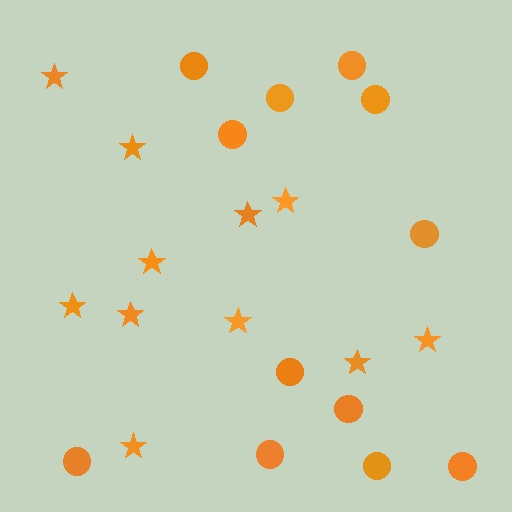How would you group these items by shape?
There are 2 groups: one group of circles (12) and one group of stars (11).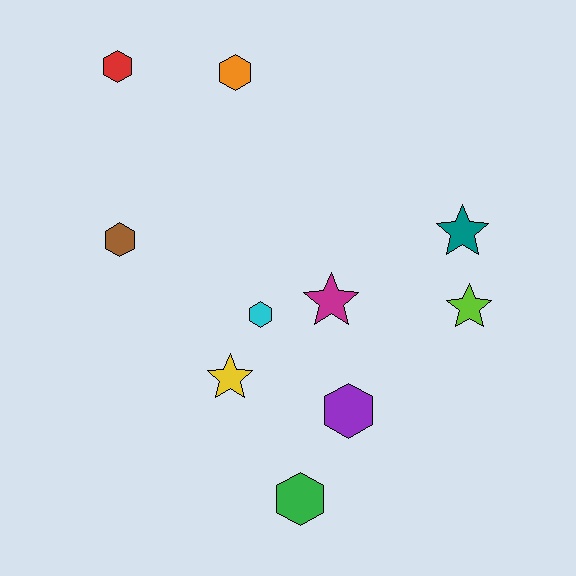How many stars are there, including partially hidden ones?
There are 4 stars.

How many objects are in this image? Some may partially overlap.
There are 10 objects.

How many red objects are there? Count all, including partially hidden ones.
There is 1 red object.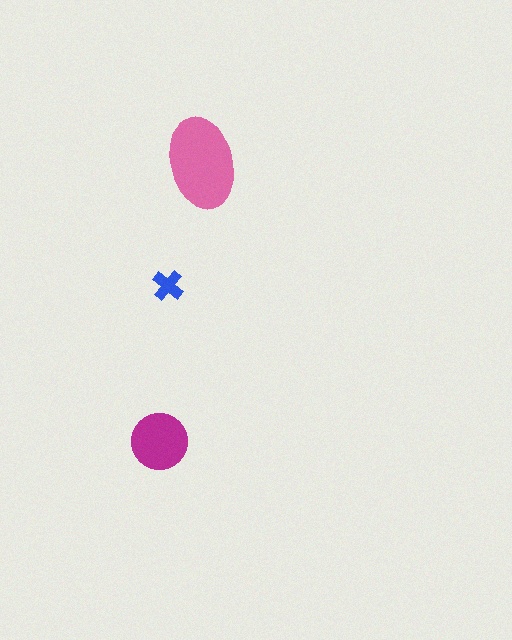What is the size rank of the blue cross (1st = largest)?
3rd.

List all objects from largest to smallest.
The pink ellipse, the magenta circle, the blue cross.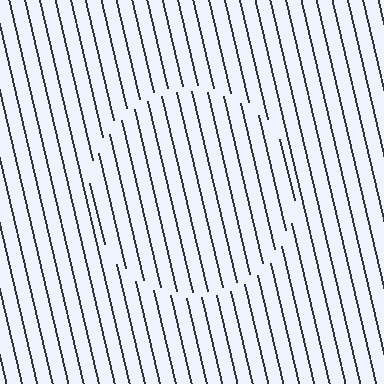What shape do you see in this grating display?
An illusory circle. The interior of the shape contains the same grating, shifted by half a period — the contour is defined by the phase discontinuity where line-ends from the inner and outer gratings abut.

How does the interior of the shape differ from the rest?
The interior of the shape contains the same grating, shifted by half a period — the contour is defined by the phase discontinuity where line-ends from the inner and outer gratings abut.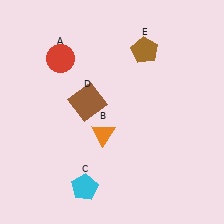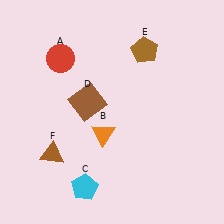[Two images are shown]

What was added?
A brown triangle (F) was added in Image 2.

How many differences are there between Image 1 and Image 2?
There is 1 difference between the two images.